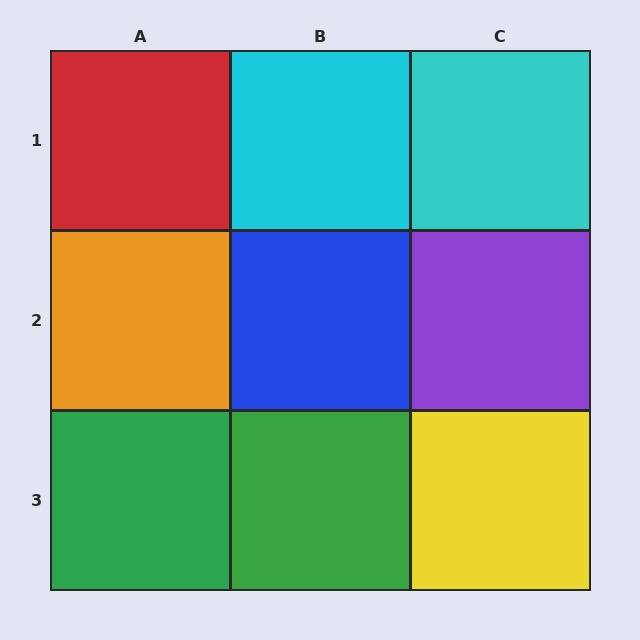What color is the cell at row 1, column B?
Cyan.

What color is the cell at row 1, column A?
Red.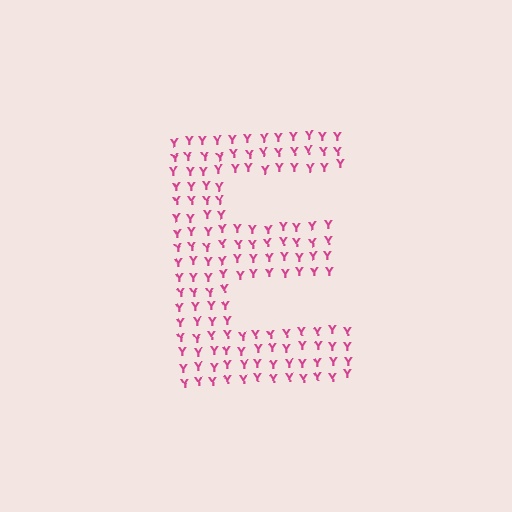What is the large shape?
The large shape is the letter E.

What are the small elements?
The small elements are letter Y's.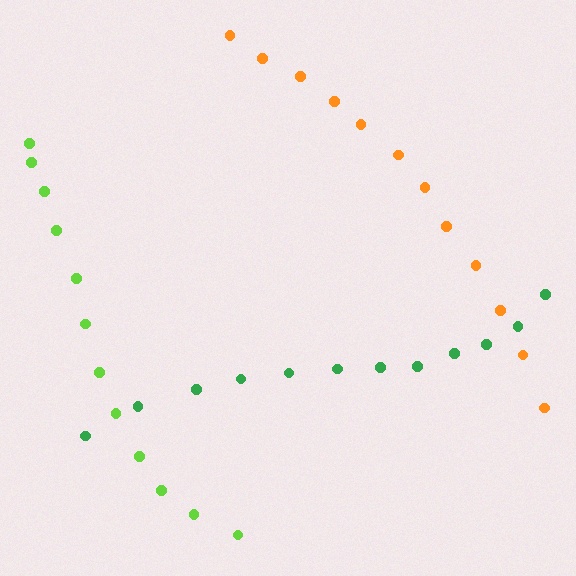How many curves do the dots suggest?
There are 3 distinct paths.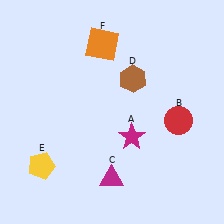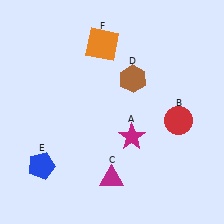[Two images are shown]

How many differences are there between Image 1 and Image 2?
There is 1 difference between the two images.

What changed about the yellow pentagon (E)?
In Image 1, E is yellow. In Image 2, it changed to blue.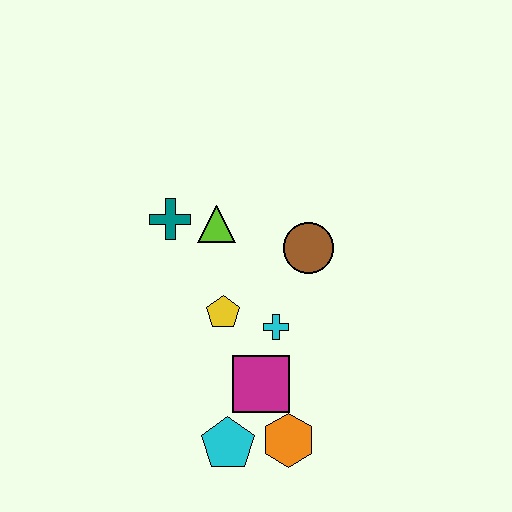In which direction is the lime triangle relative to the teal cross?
The lime triangle is to the right of the teal cross.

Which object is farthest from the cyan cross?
The teal cross is farthest from the cyan cross.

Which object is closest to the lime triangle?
The teal cross is closest to the lime triangle.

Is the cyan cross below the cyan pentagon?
No